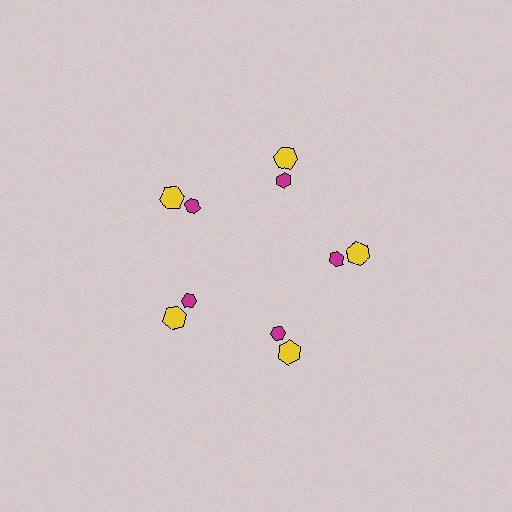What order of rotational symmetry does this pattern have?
This pattern has 5-fold rotational symmetry.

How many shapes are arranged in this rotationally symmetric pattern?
There are 10 shapes, arranged in 5 groups of 2.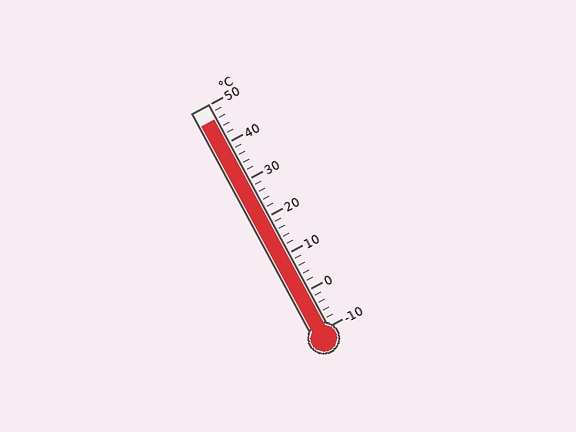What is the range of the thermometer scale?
The thermometer scale ranges from -10°C to 50°C.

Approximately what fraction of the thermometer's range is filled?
The thermometer is filled to approximately 95% of its range.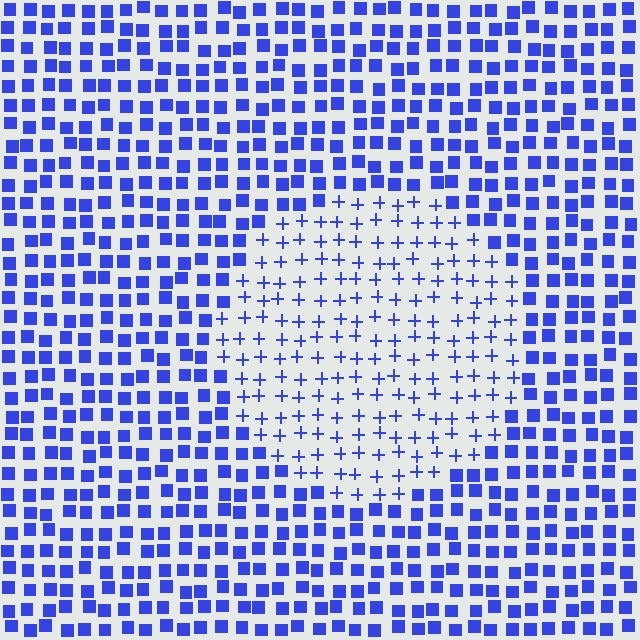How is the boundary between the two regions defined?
The boundary is defined by a change in element shape: plus signs inside vs. squares outside. All elements share the same color and spacing.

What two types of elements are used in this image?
The image uses plus signs inside the circle region and squares outside it.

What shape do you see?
I see a circle.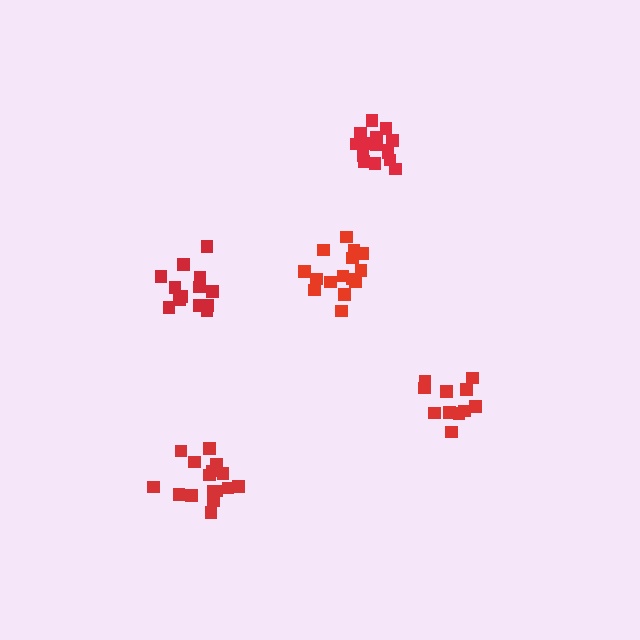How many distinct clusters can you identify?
There are 5 distinct clusters.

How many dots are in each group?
Group 1: 11 dots, Group 2: 15 dots, Group 3: 15 dots, Group 4: 16 dots, Group 5: 15 dots (72 total).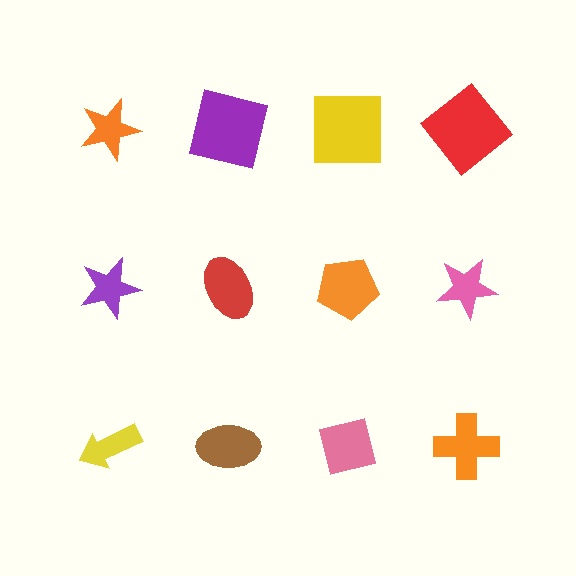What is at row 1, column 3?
A yellow square.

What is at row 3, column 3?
A pink square.